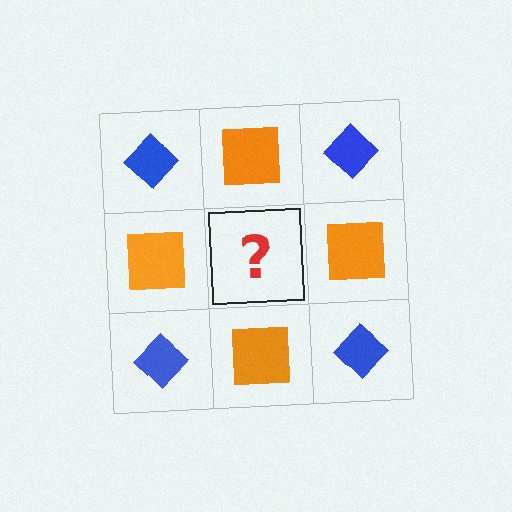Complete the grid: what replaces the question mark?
The question mark should be replaced with a blue diamond.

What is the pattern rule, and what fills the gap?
The rule is that it alternates blue diamond and orange square in a checkerboard pattern. The gap should be filled with a blue diamond.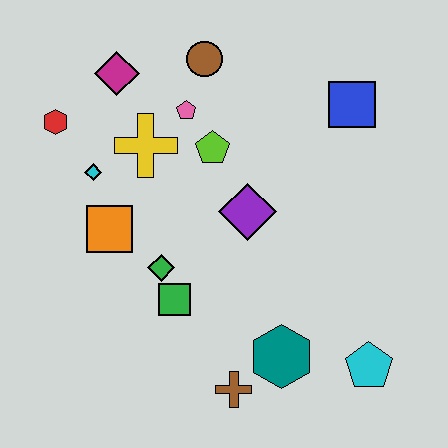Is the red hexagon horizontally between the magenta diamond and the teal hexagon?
No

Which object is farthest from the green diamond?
The blue square is farthest from the green diamond.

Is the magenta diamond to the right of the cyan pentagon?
No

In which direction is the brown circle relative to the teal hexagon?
The brown circle is above the teal hexagon.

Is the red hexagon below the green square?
No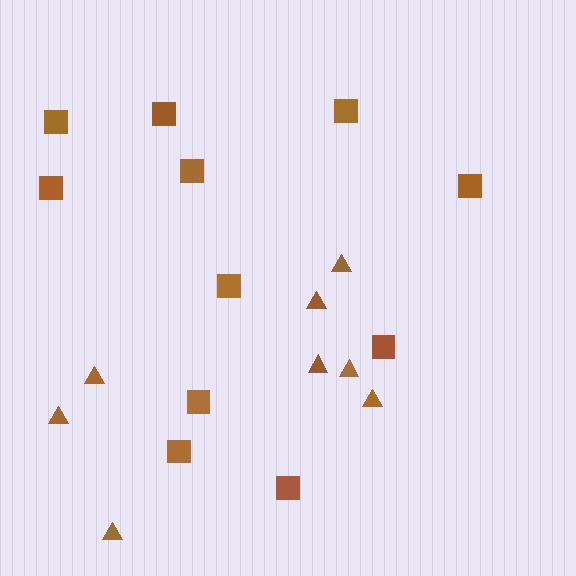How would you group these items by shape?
There are 2 groups: one group of squares (11) and one group of triangles (8).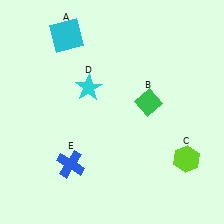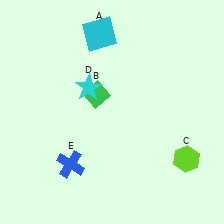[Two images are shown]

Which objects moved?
The objects that moved are: the cyan square (A), the green diamond (B).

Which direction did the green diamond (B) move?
The green diamond (B) moved left.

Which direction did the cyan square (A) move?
The cyan square (A) moved right.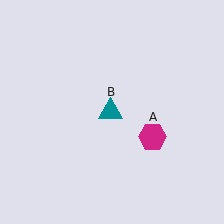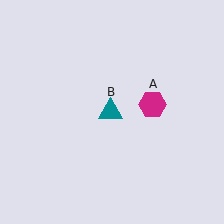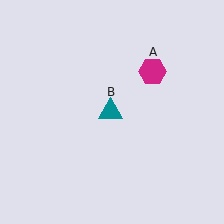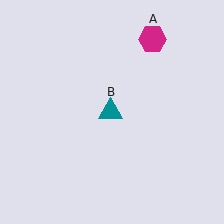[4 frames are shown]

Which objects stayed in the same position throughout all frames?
Teal triangle (object B) remained stationary.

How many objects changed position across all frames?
1 object changed position: magenta hexagon (object A).